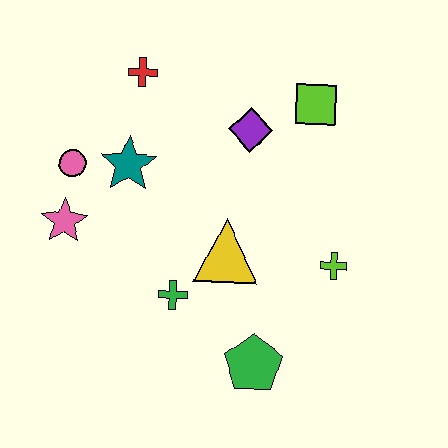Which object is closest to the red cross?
The teal star is closest to the red cross.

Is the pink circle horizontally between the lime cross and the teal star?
No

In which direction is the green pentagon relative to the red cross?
The green pentagon is below the red cross.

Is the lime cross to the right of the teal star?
Yes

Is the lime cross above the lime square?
No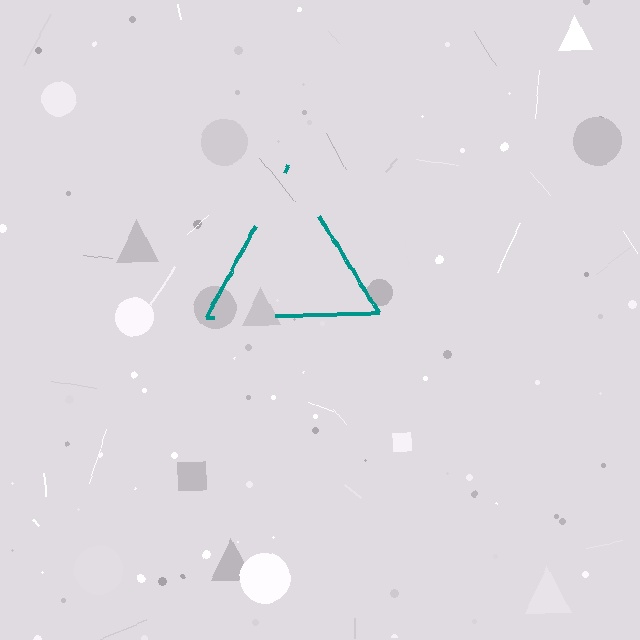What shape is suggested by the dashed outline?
The dashed outline suggests a triangle.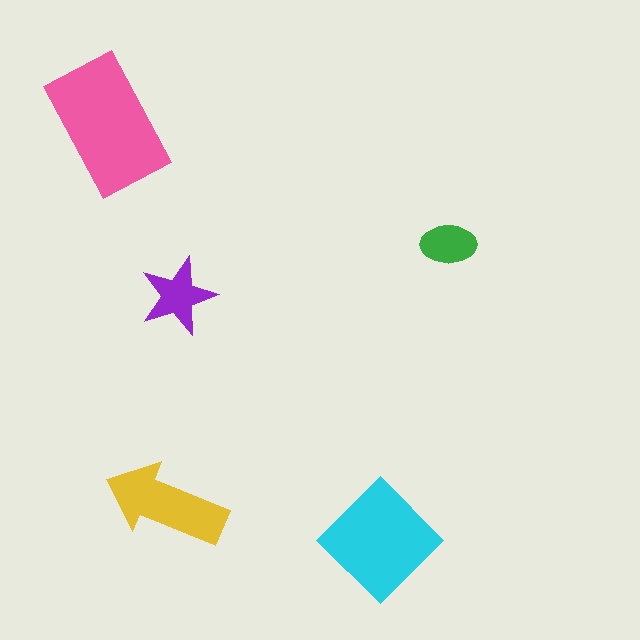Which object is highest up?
The pink rectangle is topmost.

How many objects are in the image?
There are 5 objects in the image.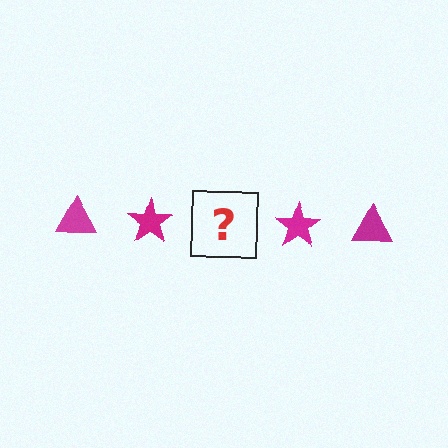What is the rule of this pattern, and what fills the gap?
The rule is that the pattern cycles through triangle, star shapes in magenta. The gap should be filled with a magenta triangle.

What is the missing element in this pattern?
The missing element is a magenta triangle.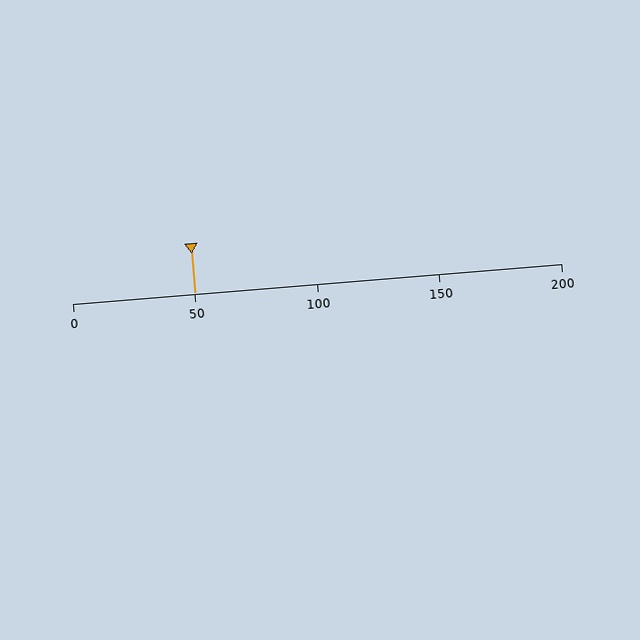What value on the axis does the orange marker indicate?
The marker indicates approximately 50.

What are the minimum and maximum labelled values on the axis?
The axis runs from 0 to 200.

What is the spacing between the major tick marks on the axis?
The major ticks are spaced 50 apart.